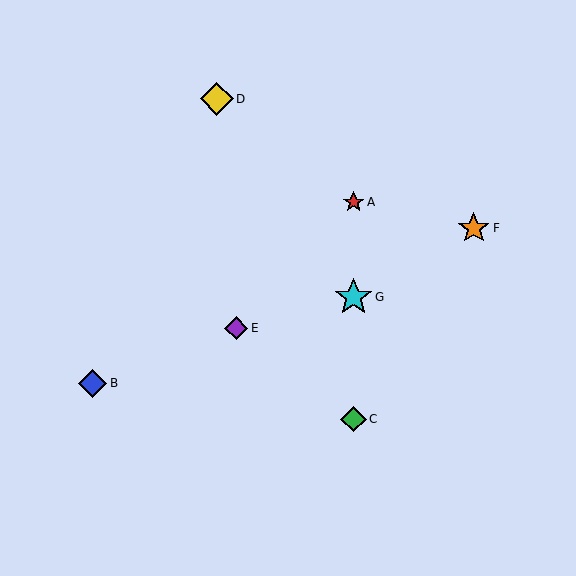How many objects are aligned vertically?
3 objects (A, C, G) are aligned vertically.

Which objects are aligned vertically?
Objects A, C, G are aligned vertically.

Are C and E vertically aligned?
No, C is at x≈354 and E is at x≈236.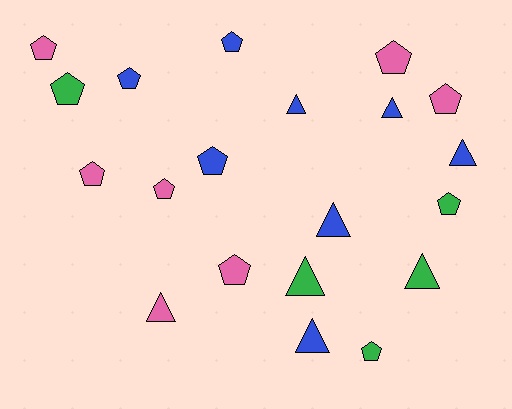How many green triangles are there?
There are 2 green triangles.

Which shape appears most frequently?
Pentagon, with 12 objects.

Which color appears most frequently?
Blue, with 8 objects.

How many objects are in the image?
There are 20 objects.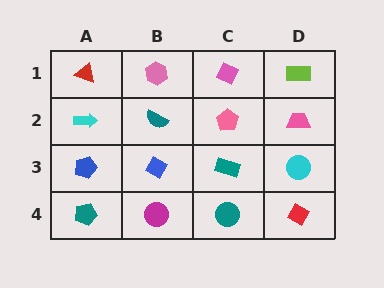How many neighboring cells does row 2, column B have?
4.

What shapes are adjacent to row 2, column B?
A pink hexagon (row 1, column B), a blue diamond (row 3, column B), a cyan arrow (row 2, column A), a pink pentagon (row 2, column C).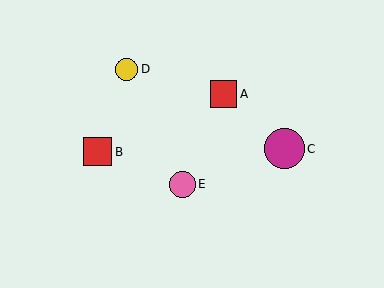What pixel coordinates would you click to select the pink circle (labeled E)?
Click at (182, 184) to select the pink circle E.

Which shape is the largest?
The magenta circle (labeled C) is the largest.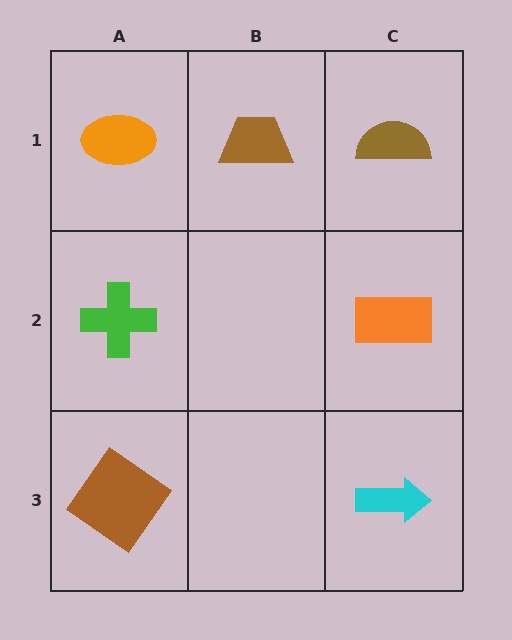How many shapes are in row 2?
2 shapes.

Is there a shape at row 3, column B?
No, that cell is empty.